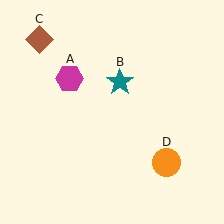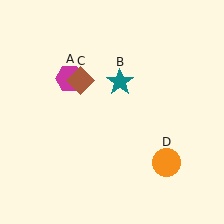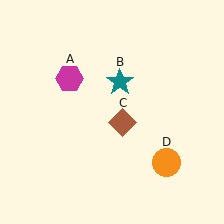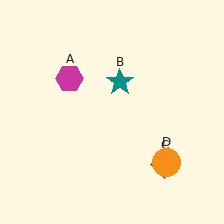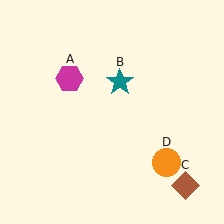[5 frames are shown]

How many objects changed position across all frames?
1 object changed position: brown diamond (object C).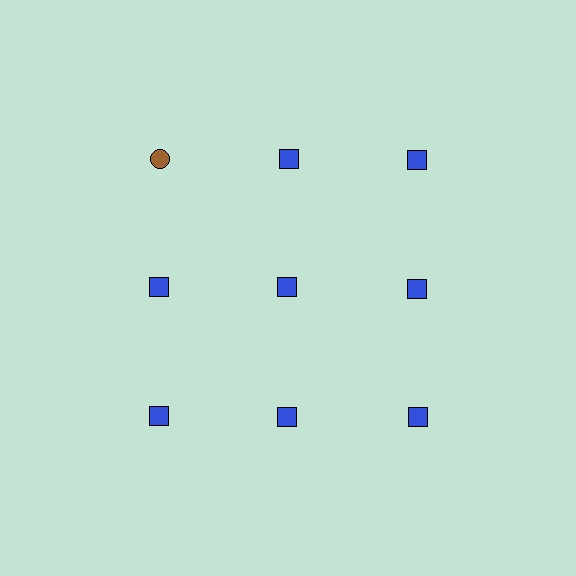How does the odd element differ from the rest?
It differs in both color (brown instead of blue) and shape (circle instead of square).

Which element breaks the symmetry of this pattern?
The brown circle in the top row, leftmost column breaks the symmetry. All other shapes are blue squares.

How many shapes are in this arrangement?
There are 9 shapes arranged in a grid pattern.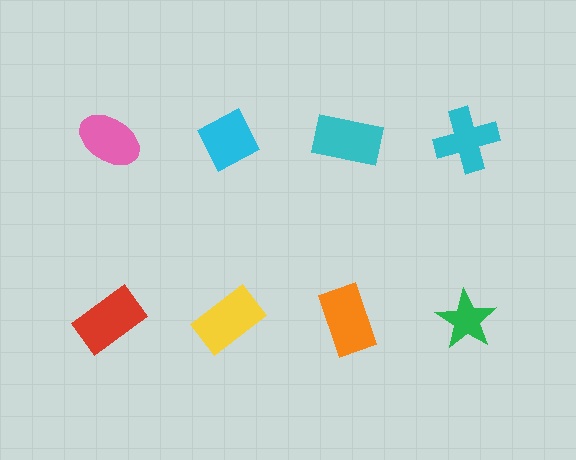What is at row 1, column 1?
A pink ellipse.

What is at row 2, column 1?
A red rectangle.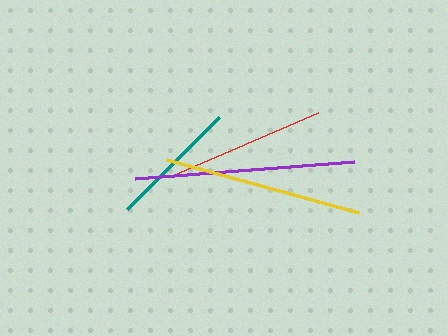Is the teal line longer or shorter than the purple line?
The purple line is longer than the teal line.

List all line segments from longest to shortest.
From longest to shortest: purple, yellow, red, teal.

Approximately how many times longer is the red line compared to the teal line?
The red line is approximately 1.2 times the length of the teal line.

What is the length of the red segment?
The red segment is approximately 159 pixels long.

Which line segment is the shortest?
The teal line is the shortest at approximately 131 pixels.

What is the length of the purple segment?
The purple segment is approximately 220 pixels long.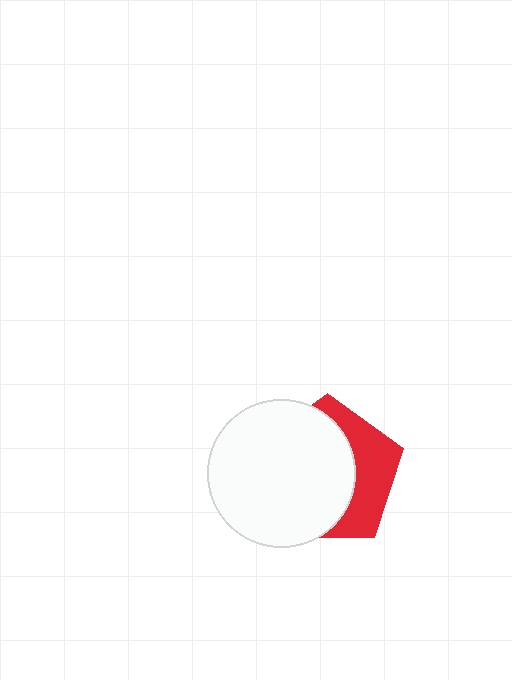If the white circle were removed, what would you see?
You would see the complete red pentagon.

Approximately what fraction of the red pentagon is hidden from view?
Roughly 64% of the red pentagon is hidden behind the white circle.